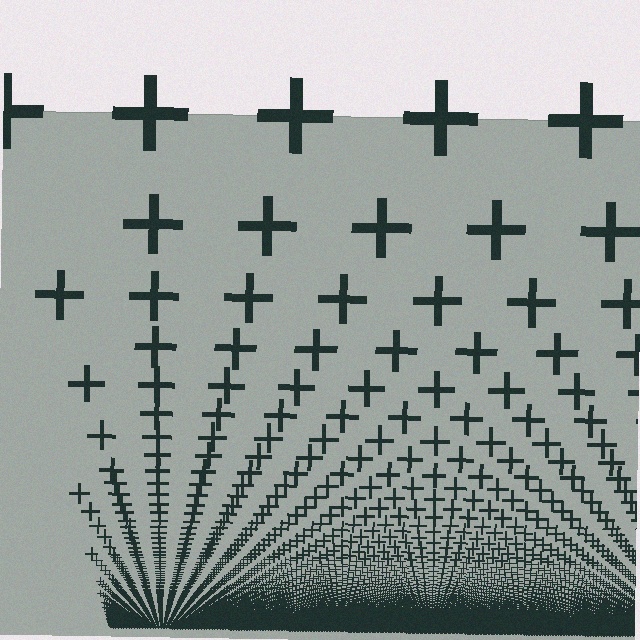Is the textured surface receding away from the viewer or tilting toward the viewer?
The surface appears to tilt toward the viewer. Texture elements get larger and sparser toward the top.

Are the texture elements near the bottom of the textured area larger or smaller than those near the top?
Smaller. The gradient is inverted — elements near the bottom are smaller and denser.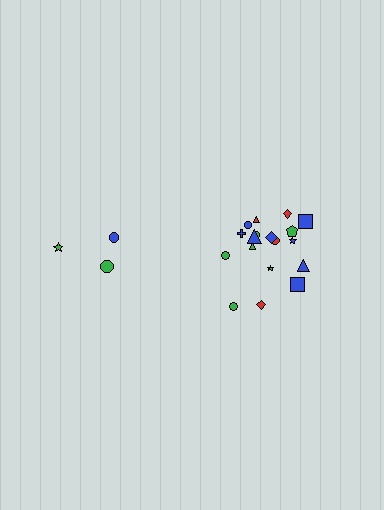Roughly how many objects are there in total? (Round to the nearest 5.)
Roughly 20 objects in total.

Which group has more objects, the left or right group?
The right group.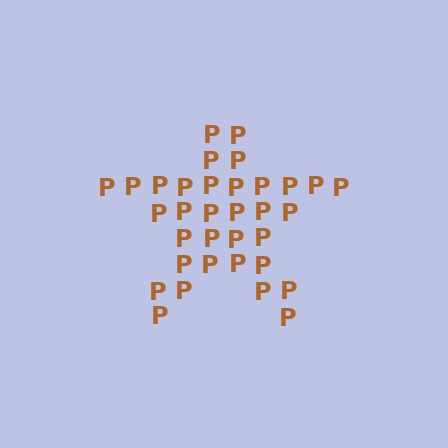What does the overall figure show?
The overall figure shows a star.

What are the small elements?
The small elements are letter P's.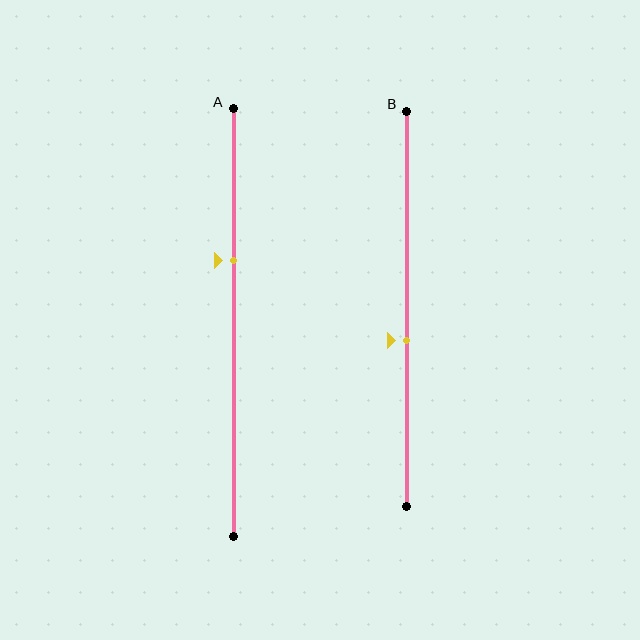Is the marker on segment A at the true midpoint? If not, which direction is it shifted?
No, the marker on segment A is shifted upward by about 14% of the segment length.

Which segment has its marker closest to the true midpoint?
Segment B has its marker closest to the true midpoint.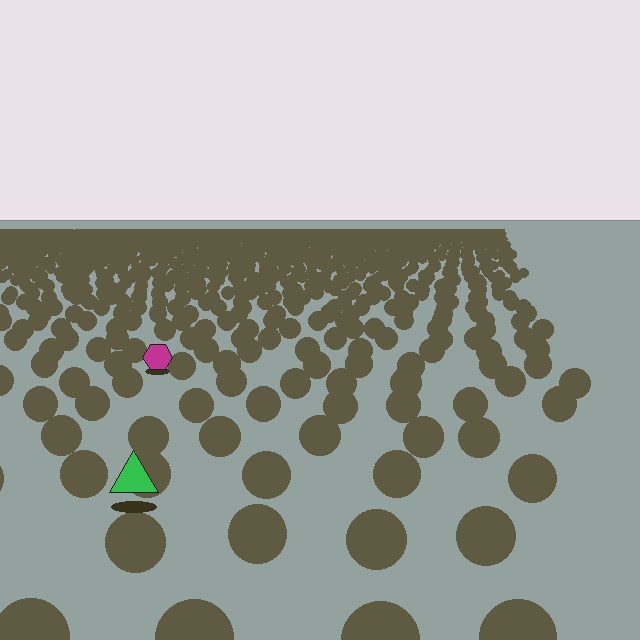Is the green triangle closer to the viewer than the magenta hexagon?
Yes. The green triangle is closer — you can tell from the texture gradient: the ground texture is coarser near it.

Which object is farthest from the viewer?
The magenta hexagon is farthest from the viewer. It appears smaller and the ground texture around it is denser.